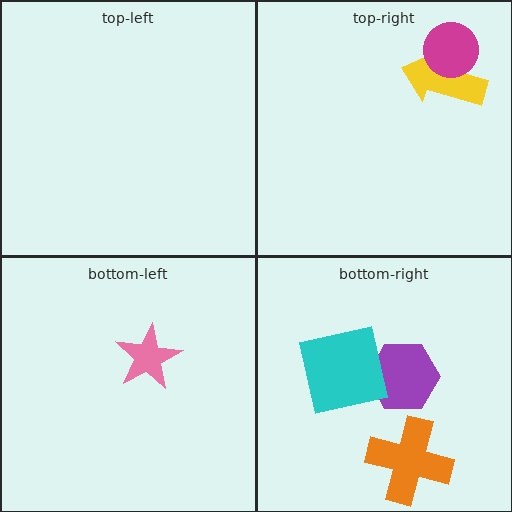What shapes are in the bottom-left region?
The pink star.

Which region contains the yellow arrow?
The top-right region.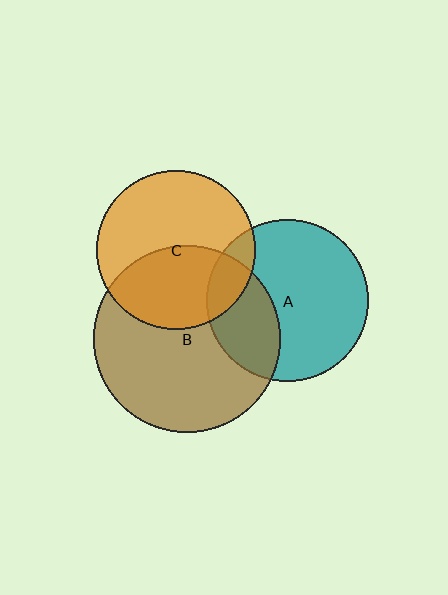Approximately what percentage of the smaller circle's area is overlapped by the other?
Approximately 45%.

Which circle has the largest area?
Circle B (brown).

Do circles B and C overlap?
Yes.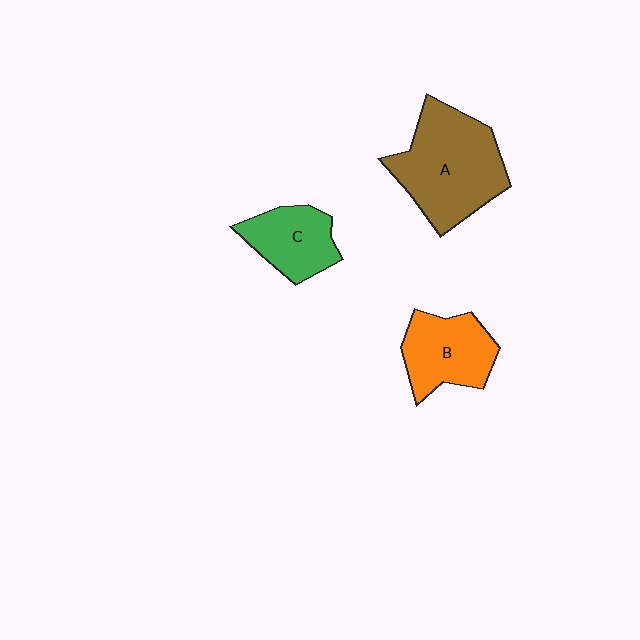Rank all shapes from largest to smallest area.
From largest to smallest: A (brown), B (orange), C (green).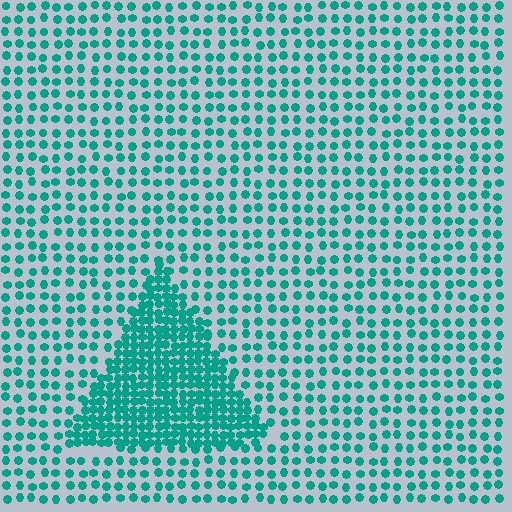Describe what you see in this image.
The image contains small teal elements arranged at two different densities. A triangle-shaped region is visible where the elements are more densely packed than the surrounding area.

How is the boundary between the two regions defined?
The boundary is defined by a change in element density (approximately 2.4x ratio). All elements are the same color, size, and shape.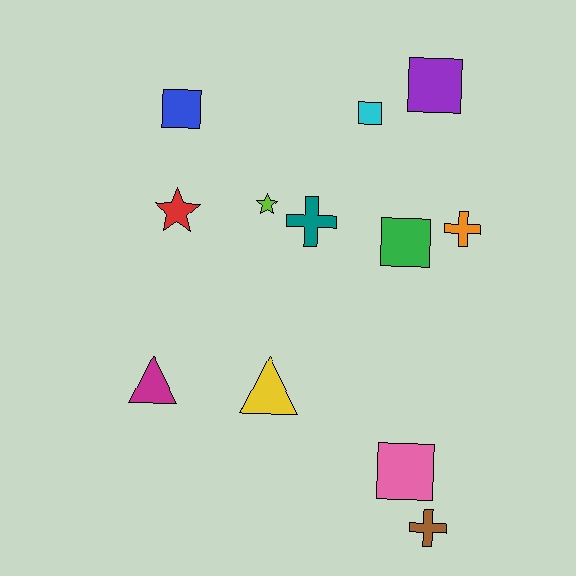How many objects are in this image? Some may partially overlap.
There are 12 objects.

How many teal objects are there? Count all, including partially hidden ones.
There is 1 teal object.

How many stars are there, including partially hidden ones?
There are 2 stars.